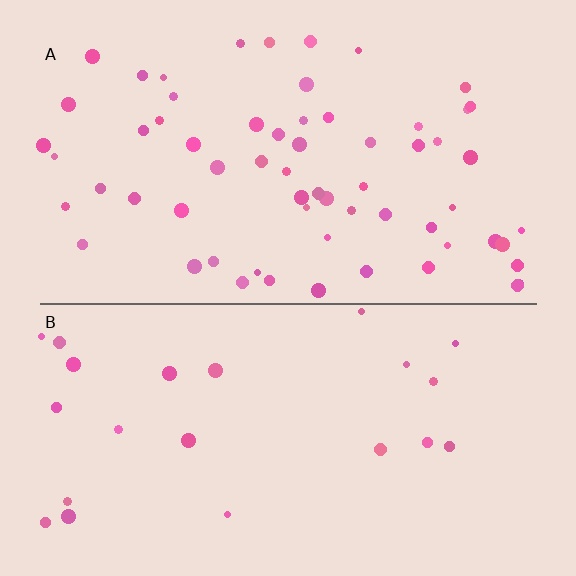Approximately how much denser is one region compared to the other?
Approximately 2.9× — region A over region B.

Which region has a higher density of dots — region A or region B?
A (the top).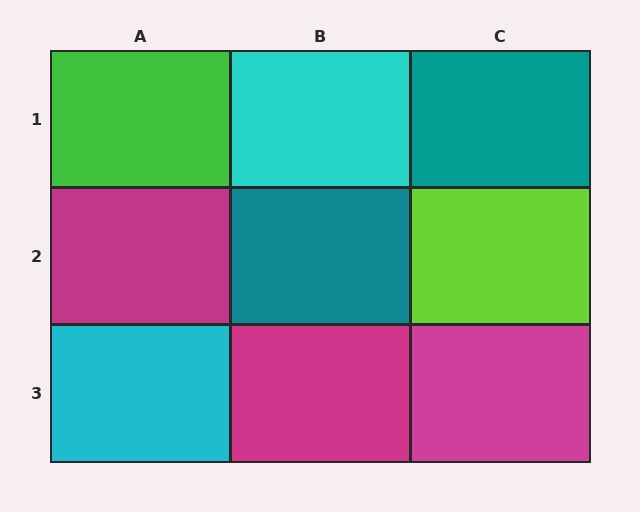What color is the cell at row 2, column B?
Teal.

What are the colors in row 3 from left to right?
Cyan, magenta, magenta.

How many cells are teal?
2 cells are teal.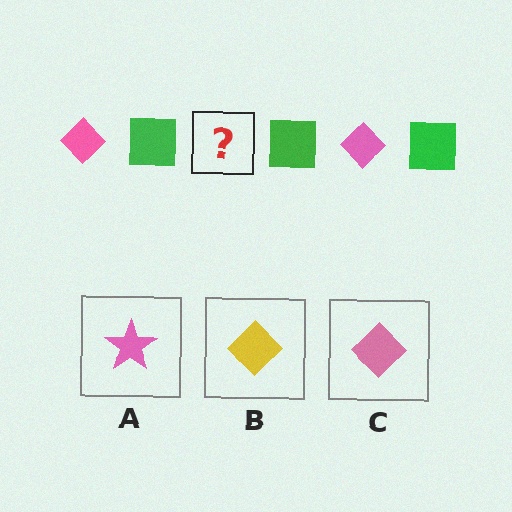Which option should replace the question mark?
Option C.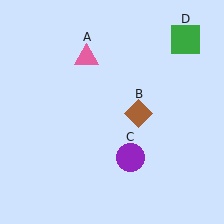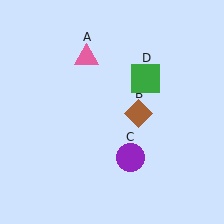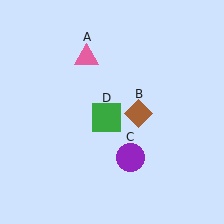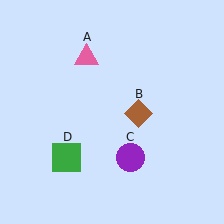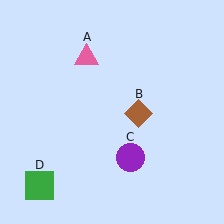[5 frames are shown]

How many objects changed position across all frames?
1 object changed position: green square (object D).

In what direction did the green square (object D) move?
The green square (object D) moved down and to the left.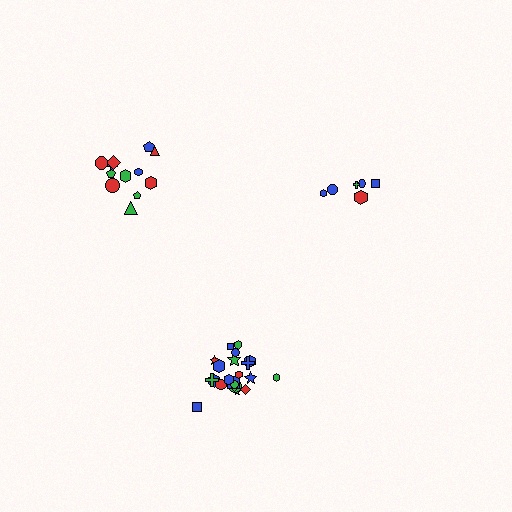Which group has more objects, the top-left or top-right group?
The top-left group.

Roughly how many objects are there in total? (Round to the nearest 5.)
Roughly 40 objects in total.